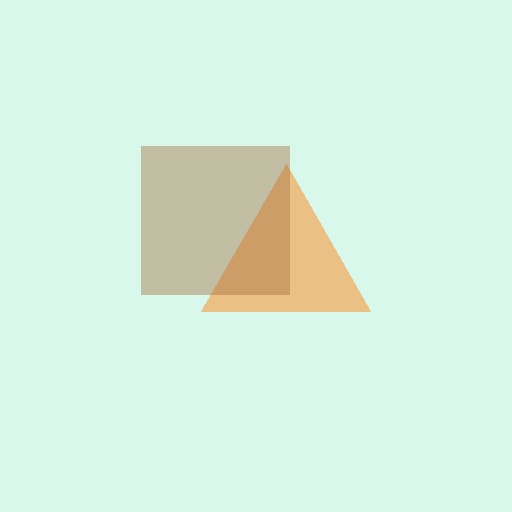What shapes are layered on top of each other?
The layered shapes are: an orange triangle, a brown square.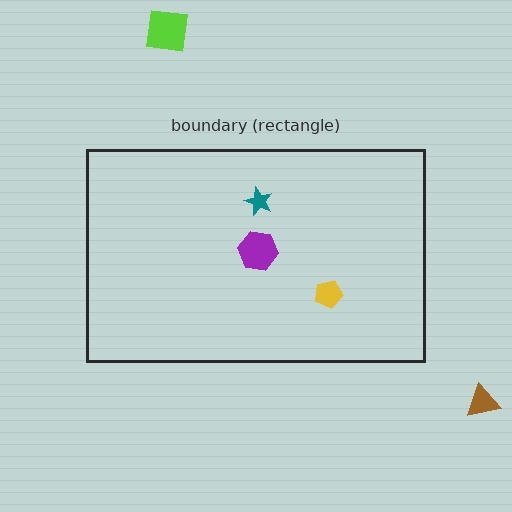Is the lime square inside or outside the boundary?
Outside.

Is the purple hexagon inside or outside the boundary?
Inside.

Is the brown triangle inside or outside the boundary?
Outside.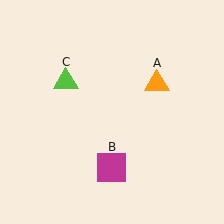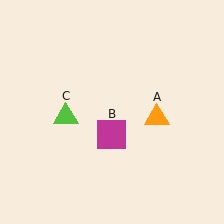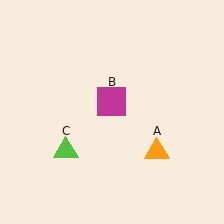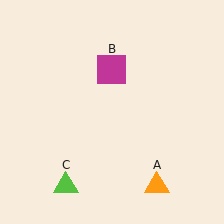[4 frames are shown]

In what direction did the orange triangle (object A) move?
The orange triangle (object A) moved down.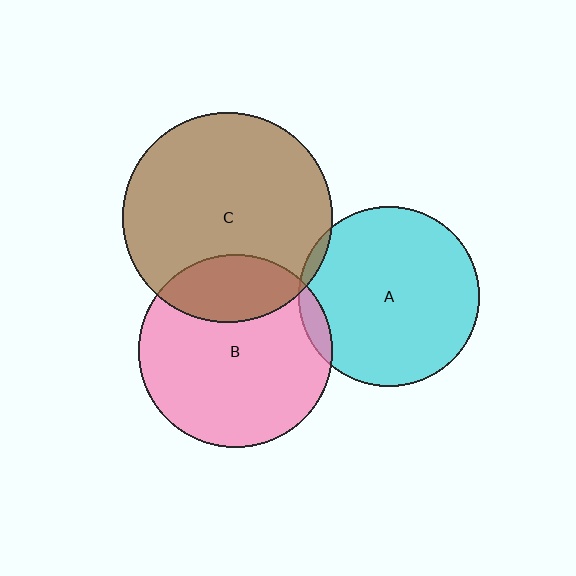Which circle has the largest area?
Circle C (brown).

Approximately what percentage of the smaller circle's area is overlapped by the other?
Approximately 25%.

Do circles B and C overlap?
Yes.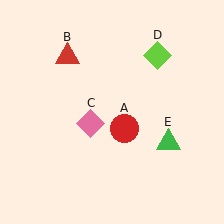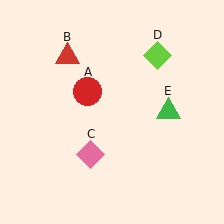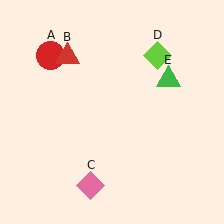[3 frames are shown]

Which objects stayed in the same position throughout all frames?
Red triangle (object B) and lime diamond (object D) remained stationary.